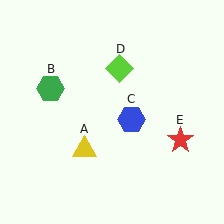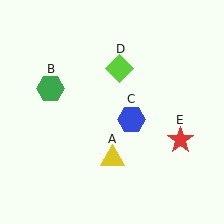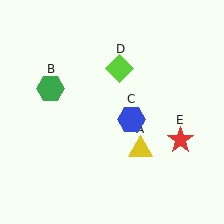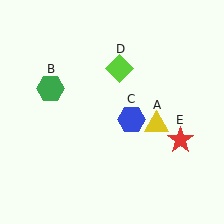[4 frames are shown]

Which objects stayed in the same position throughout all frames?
Green hexagon (object B) and blue hexagon (object C) and lime diamond (object D) and red star (object E) remained stationary.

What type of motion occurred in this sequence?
The yellow triangle (object A) rotated counterclockwise around the center of the scene.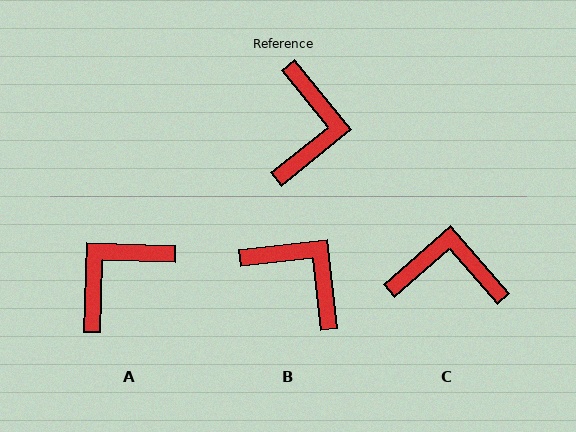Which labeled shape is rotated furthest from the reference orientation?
A, about 139 degrees away.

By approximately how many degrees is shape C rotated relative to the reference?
Approximately 92 degrees counter-clockwise.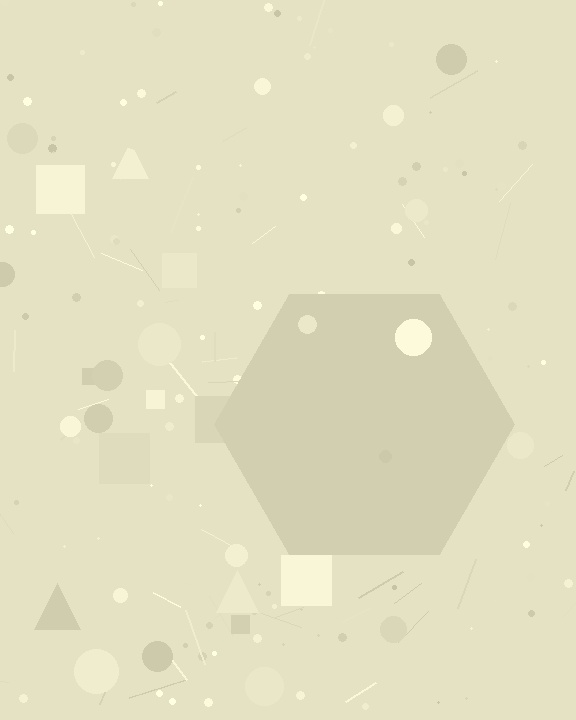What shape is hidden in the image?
A hexagon is hidden in the image.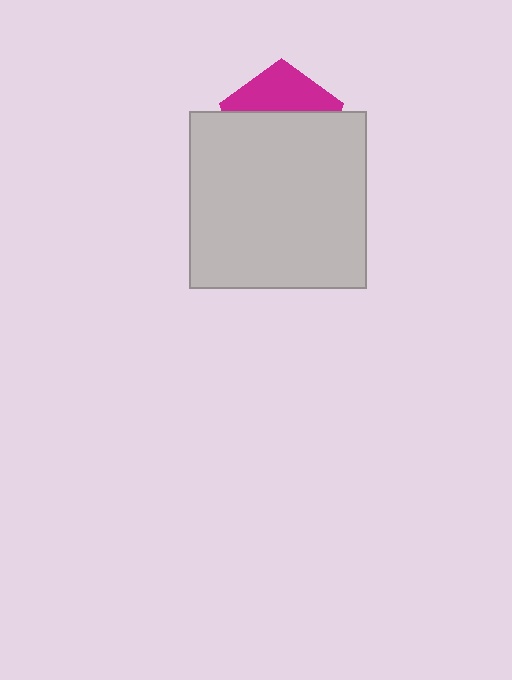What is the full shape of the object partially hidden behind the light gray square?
The partially hidden object is a magenta pentagon.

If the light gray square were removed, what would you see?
You would see the complete magenta pentagon.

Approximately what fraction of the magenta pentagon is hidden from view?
Roughly 63% of the magenta pentagon is hidden behind the light gray square.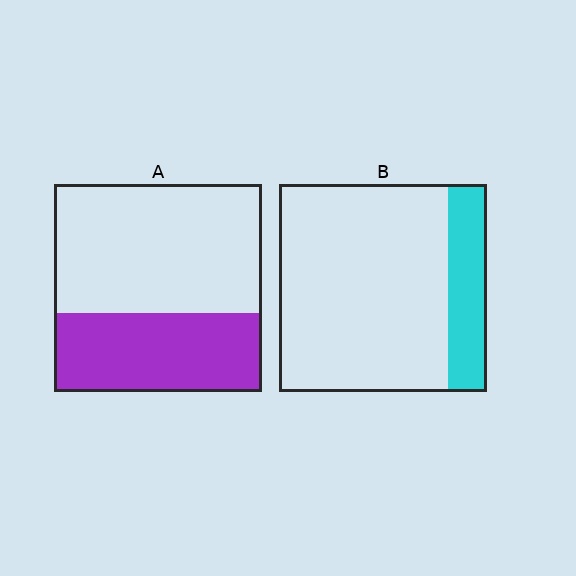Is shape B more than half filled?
No.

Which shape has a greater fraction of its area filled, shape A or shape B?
Shape A.